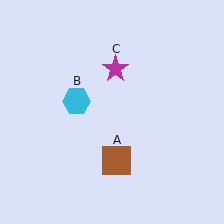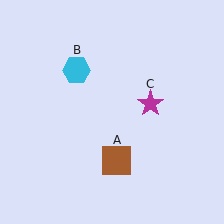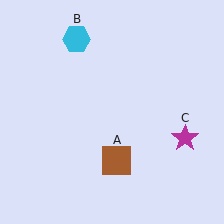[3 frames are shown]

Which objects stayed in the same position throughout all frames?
Brown square (object A) remained stationary.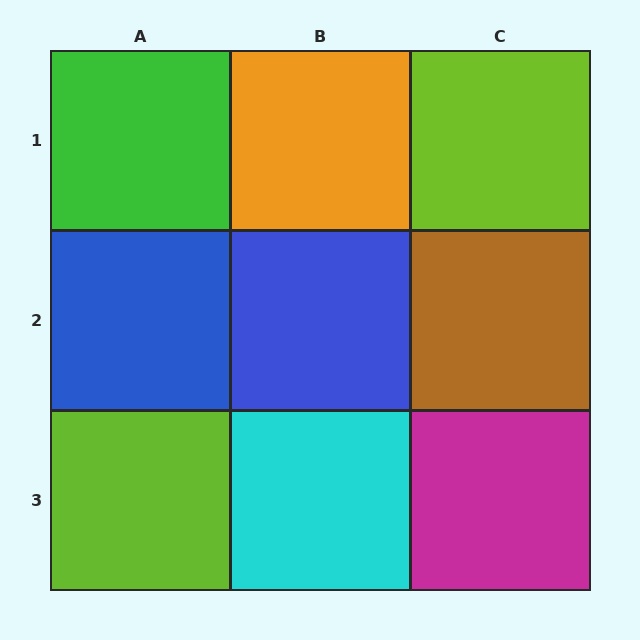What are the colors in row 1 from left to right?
Green, orange, lime.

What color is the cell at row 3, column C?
Magenta.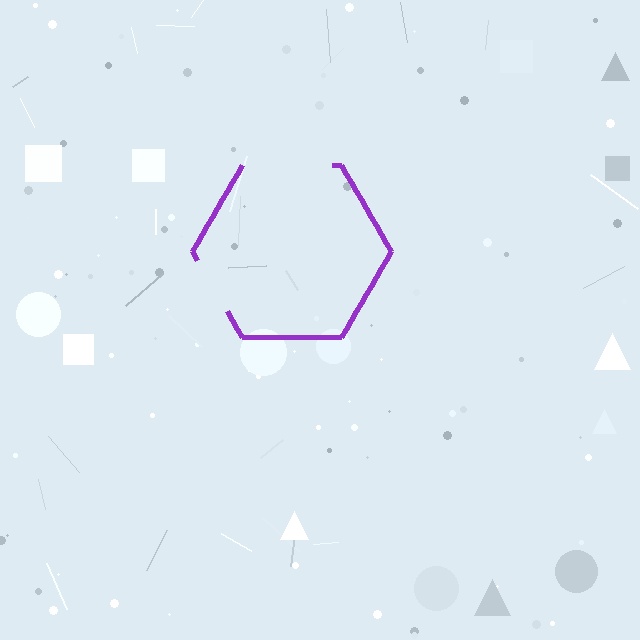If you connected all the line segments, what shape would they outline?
They would outline a hexagon.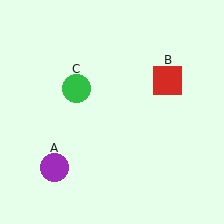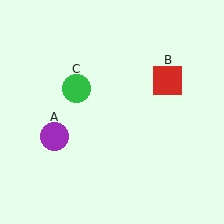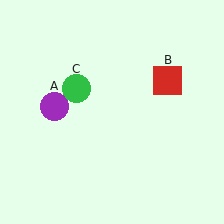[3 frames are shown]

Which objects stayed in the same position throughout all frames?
Red square (object B) and green circle (object C) remained stationary.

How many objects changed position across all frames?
1 object changed position: purple circle (object A).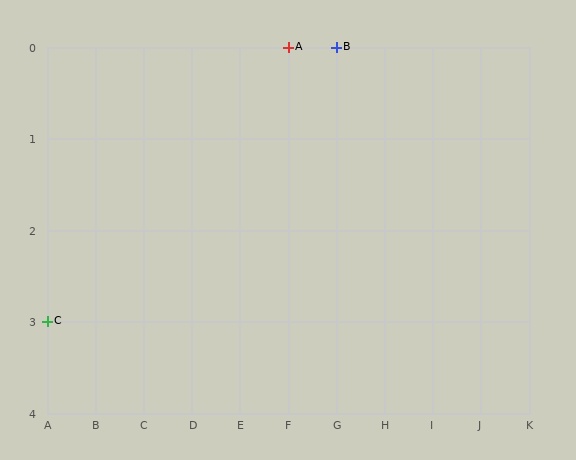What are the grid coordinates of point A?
Point A is at grid coordinates (F, 0).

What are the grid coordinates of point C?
Point C is at grid coordinates (A, 3).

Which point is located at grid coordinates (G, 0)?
Point B is at (G, 0).